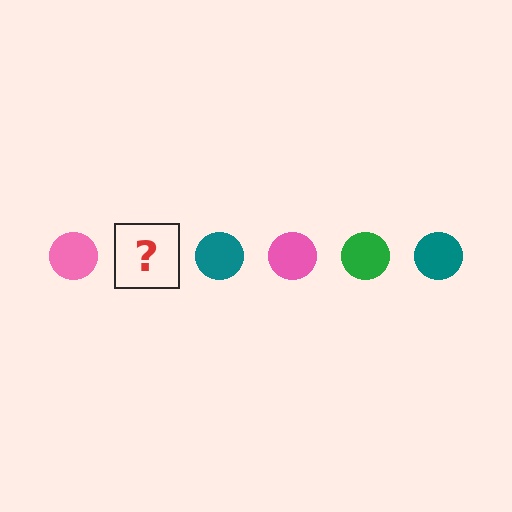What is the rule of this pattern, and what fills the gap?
The rule is that the pattern cycles through pink, green, teal circles. The gap should be filled with a green circle.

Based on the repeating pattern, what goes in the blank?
The blank should be a green circle.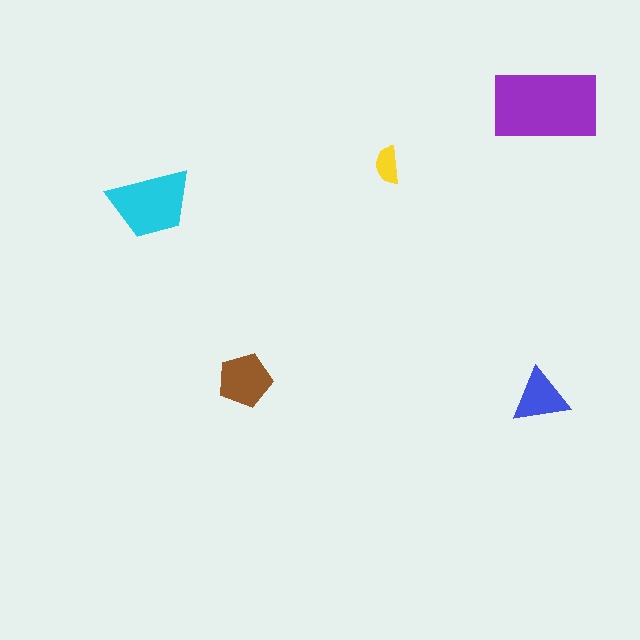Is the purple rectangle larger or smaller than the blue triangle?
Larger.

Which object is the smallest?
The yellow semicircle.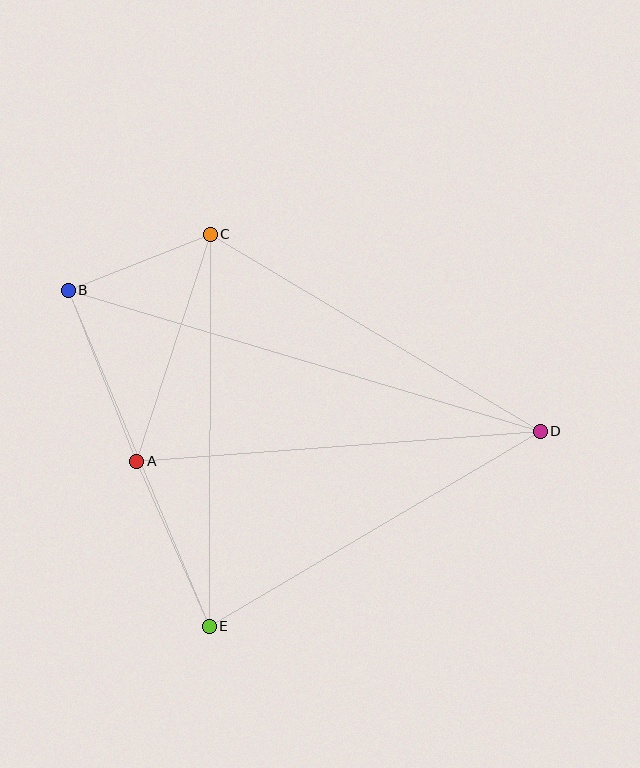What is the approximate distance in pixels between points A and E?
The distance between A and E is approximately 180 pixels.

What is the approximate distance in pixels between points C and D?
The distance between C and D is approximately 384 pixels.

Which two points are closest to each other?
Points B and C are closest to each other.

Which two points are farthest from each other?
Points B and D are farthest from each other.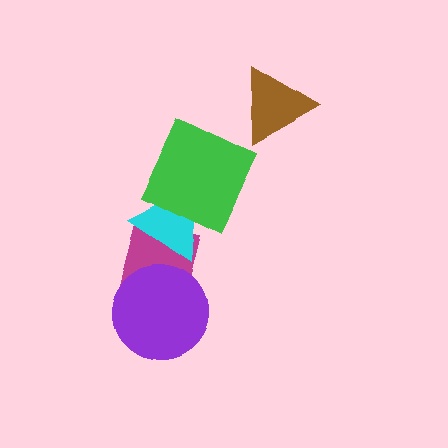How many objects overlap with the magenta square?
2 objects overlap with the magenta square.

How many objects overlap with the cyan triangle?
2 objects overlap with the cyan triangle.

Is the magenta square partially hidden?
Yes, it is partially covered by another shape.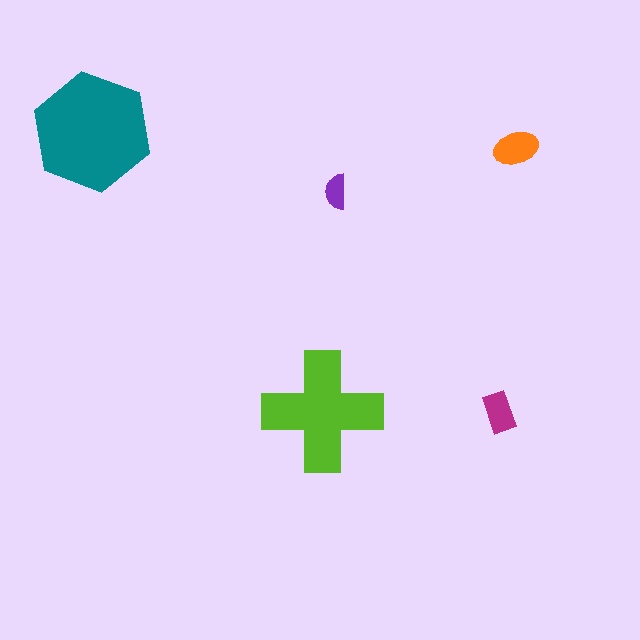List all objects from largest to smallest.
The teal hexagon, the lime cross, the orange ellipse, the magenta rectangle, the purple semicircle.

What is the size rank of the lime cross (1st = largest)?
2nd.